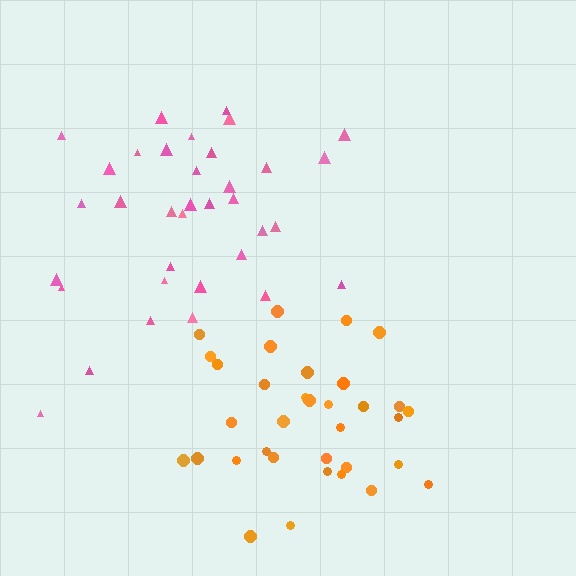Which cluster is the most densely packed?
Orange.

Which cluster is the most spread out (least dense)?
Pink.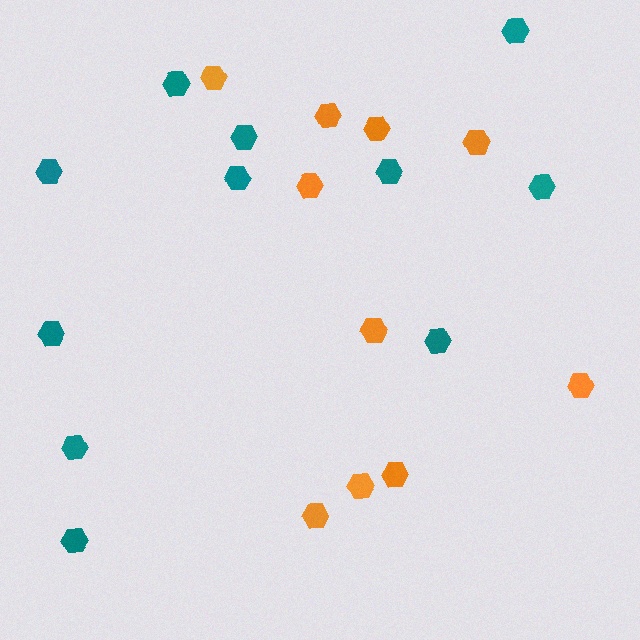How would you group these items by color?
There are 2 groups: one group of orange hexagons (10) and one group of teal hexagons (11).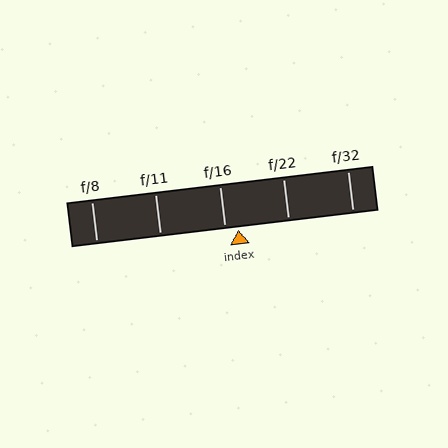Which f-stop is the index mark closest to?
The index mark is closest to f/16.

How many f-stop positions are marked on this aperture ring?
There are 5 f-stop positions marked.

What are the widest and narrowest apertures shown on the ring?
The widest aperture shown is f/8 and the narrowest is f/32.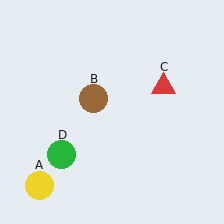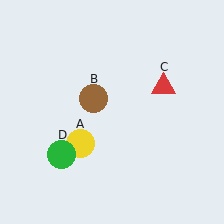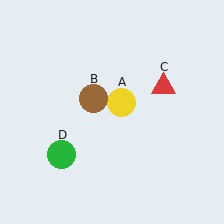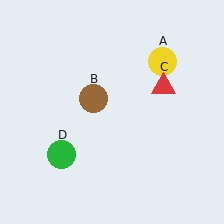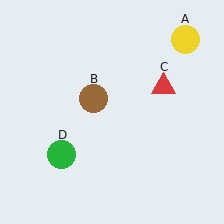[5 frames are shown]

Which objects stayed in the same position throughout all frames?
Brown circle (object B) and red triangle (object C) and green circle (object D) remained stationary.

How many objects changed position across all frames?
1 object changed position: yellow circle (object A).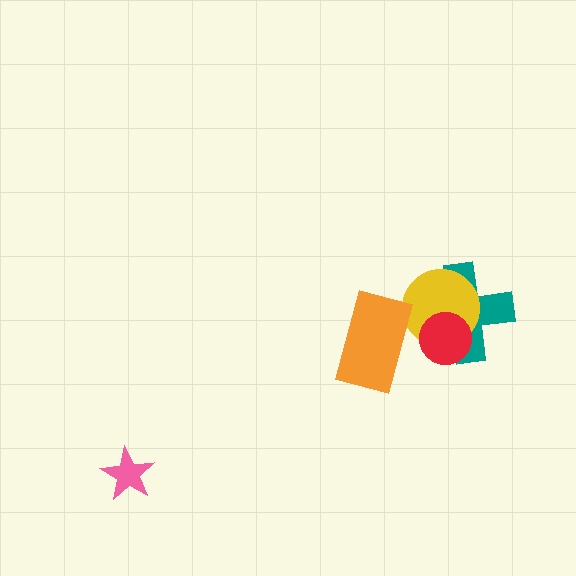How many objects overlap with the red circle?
2 objects overlap with the red circle.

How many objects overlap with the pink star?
0 objects overlap with the pink star.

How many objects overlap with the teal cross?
2 objects overlap with the teal cross.